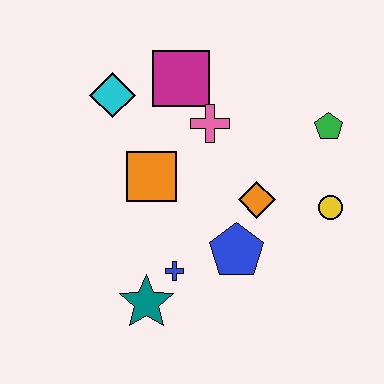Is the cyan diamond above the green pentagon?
Yes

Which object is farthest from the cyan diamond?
The yellow circle is farthest from the cyan diamond.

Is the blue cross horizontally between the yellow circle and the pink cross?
No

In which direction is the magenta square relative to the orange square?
The magenta square is above the orange square.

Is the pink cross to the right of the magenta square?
Yes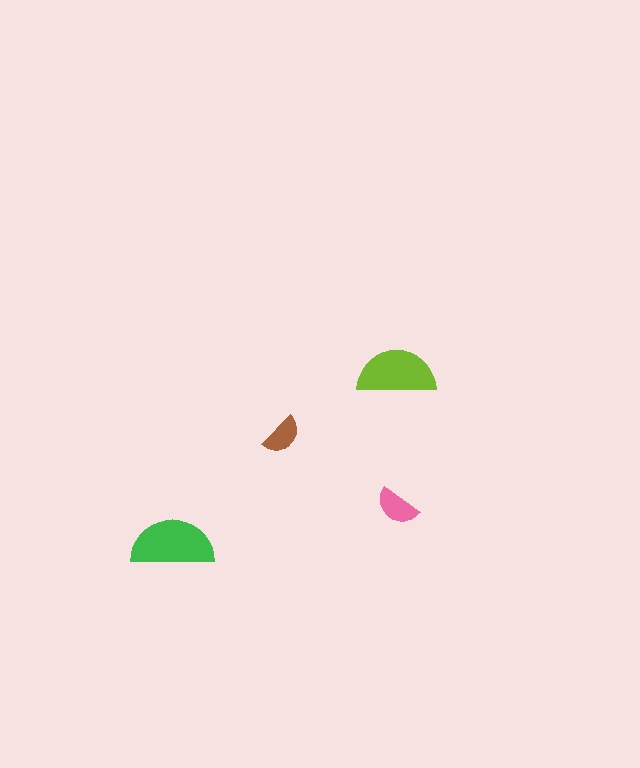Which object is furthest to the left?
The green semicircle is leftmost.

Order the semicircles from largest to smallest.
the green one, the lime one, the pink one, the brown one.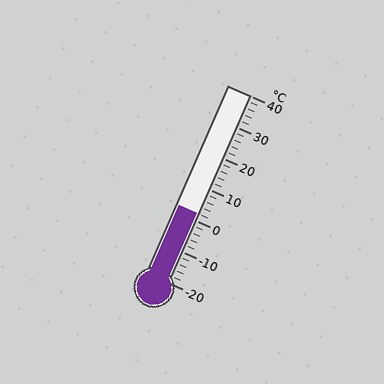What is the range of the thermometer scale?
The thermometer scale ranges from -20°C to 40°C.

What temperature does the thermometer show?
The thermometer shows approximately 2°C.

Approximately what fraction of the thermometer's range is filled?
The thermometer is filled to approximately 35% of its range.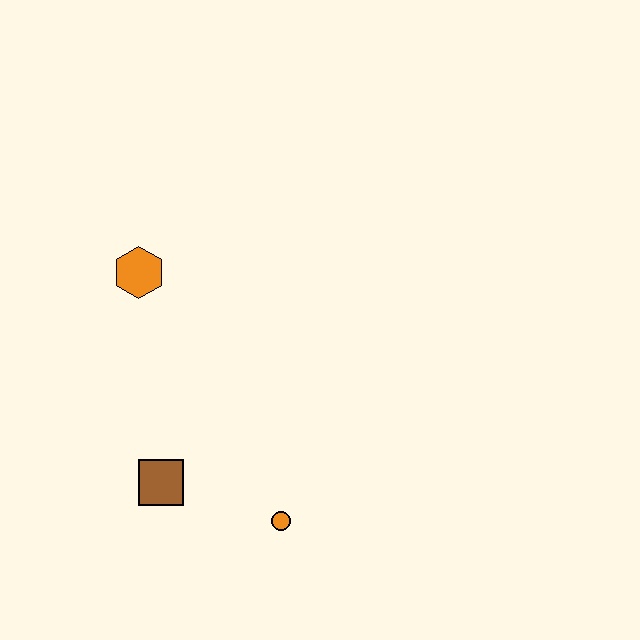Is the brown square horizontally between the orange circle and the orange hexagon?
Yes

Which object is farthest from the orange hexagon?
The orange circle is farthest from the orange hexagon.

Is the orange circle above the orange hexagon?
No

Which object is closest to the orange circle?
The brown square is closest to the orange circle.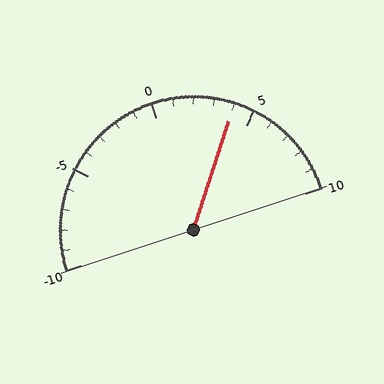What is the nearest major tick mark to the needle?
The nearest major tick mark is 5.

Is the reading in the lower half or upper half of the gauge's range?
The reading is in the upper half of the range (-10 to 10).